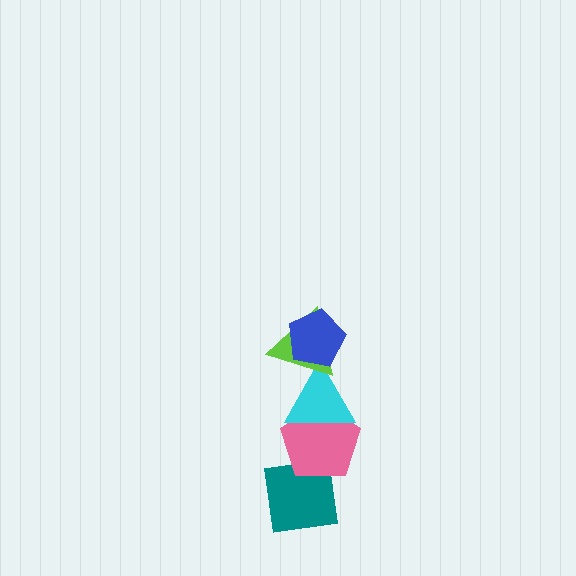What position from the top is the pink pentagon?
The pink pentagon is 4th from the top.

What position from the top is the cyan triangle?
The cyan triangle is 3rd from the top.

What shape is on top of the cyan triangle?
The lime triangle is on top of the cyan triangle.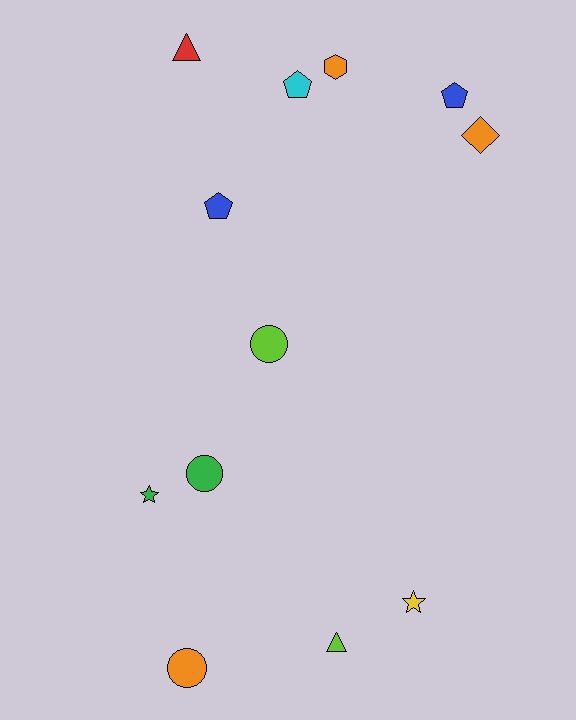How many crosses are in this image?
There are no crosses.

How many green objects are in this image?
There are 2 green objects.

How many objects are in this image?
There are 12 objects.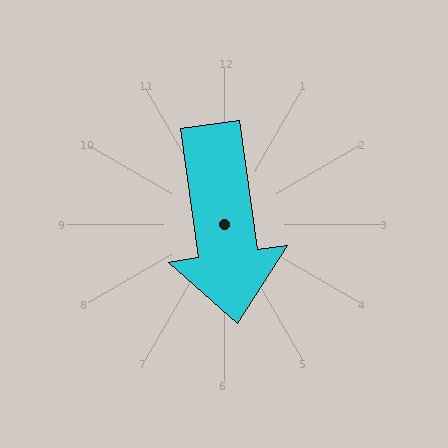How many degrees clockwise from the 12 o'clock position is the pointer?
Approximately 172 degrees.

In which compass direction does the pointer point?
South.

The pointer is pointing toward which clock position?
Roughly 6 o'clock.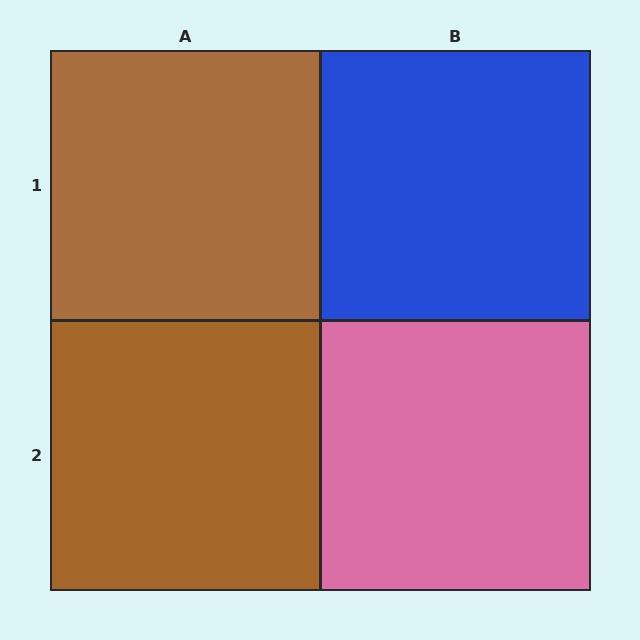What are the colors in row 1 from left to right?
Brown, blue.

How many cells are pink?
1 cell is pink.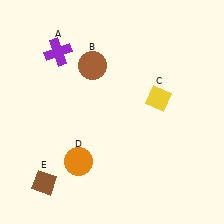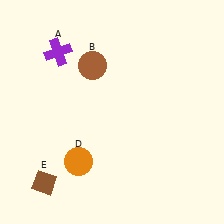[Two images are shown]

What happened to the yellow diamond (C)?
The yellow diamond (C) was removed in Image 2. It was in the top-right area of Image 1.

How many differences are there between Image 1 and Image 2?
There is 1 difference between the two images.